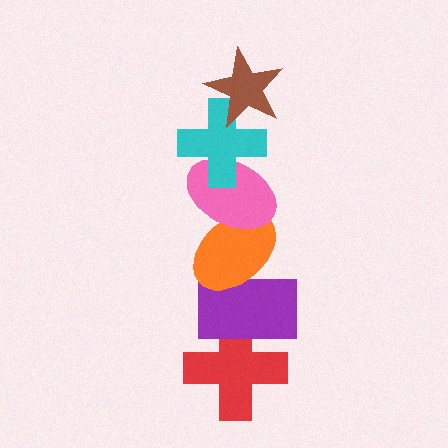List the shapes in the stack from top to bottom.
From top to bottom: the brown star, the cyan cross, the pink ellipse, the orange ellipse, the purple rectangle, the red cross.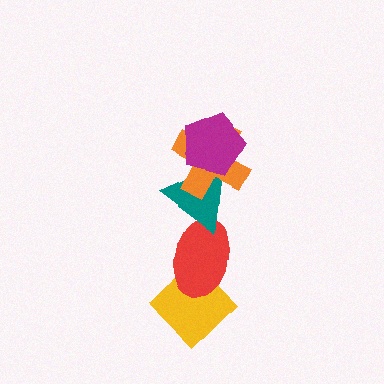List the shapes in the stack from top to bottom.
From top to bottom: the magenta pentagon, the orange cross, the teal triangle, the red ellipse, the yellow diamond.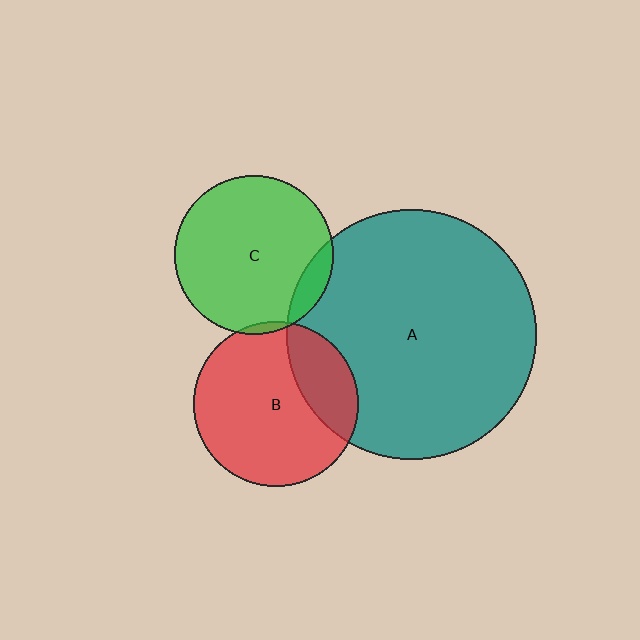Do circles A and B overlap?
Yes.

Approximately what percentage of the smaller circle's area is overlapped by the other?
Approximately 25%.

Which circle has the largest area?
Circle A (teal).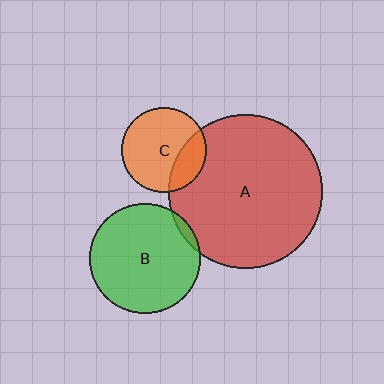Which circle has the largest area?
Circle A (red).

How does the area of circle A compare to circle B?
Approximately 2.0 times.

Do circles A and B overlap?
Yes.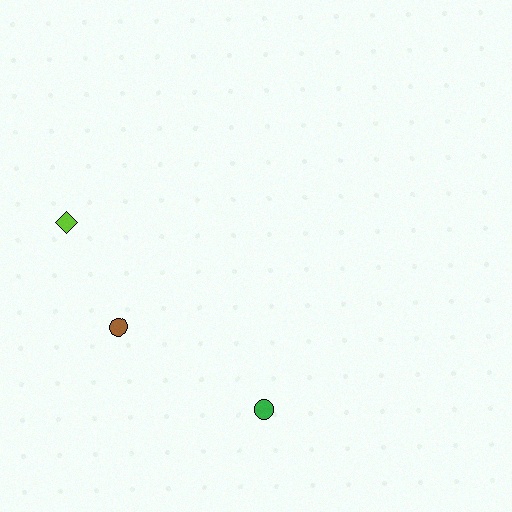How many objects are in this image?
There are 3 objects.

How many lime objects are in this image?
There is 1 lime object.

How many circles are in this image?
There are 2 circles.